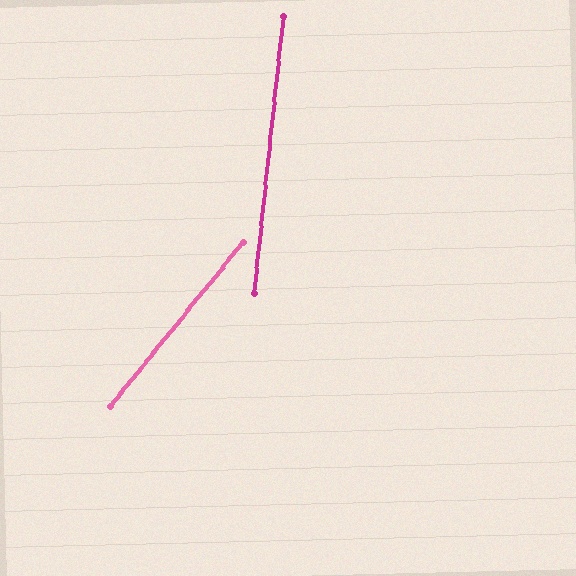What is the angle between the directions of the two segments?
Approximately 33 degrees.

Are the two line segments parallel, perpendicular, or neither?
Neither parallel nor perpendicular — they differ by about 33°.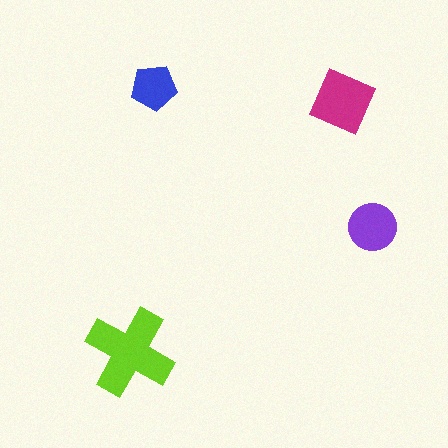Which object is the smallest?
The blue pentagon.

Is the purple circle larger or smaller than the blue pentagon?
Larger.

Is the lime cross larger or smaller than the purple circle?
Larger.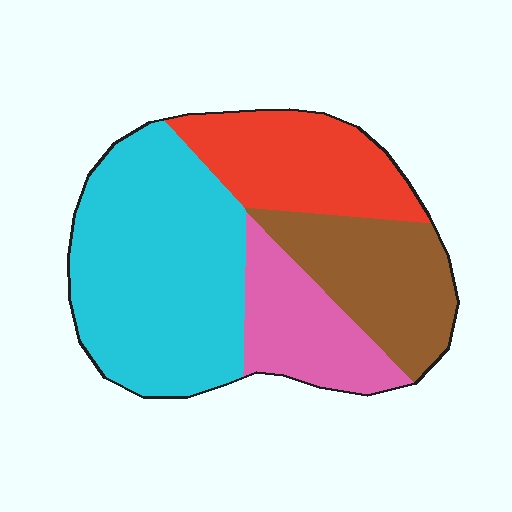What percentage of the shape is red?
Red covers roughly 20% of the shape.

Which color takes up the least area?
Pink, at roughly 15%.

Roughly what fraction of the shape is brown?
Brown covers about 20% of the shape.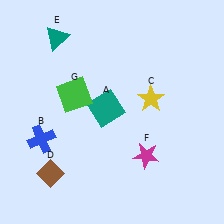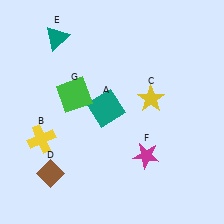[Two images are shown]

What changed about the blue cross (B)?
In Image 1, B is blue. In Image 2, it changed to yellow.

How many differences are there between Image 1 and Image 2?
There is 1 difference between the two images.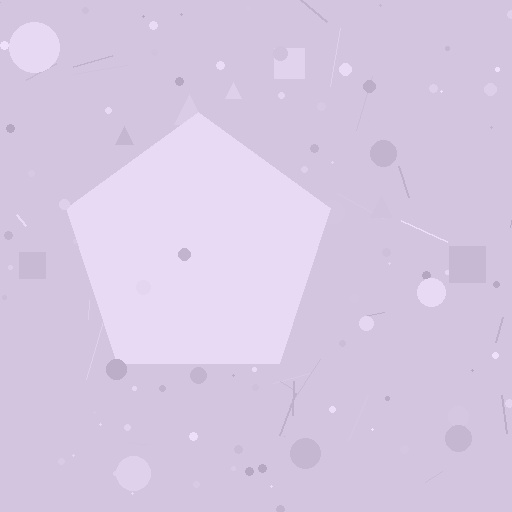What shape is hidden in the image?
A pentagon is hidden in the image.